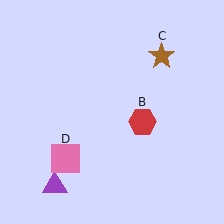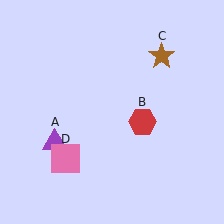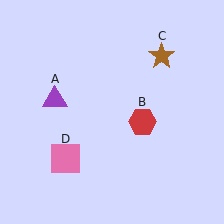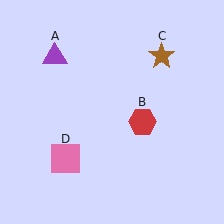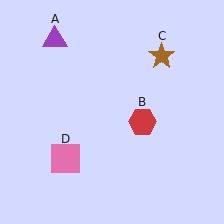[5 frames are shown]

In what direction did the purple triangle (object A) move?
The purple triangle (object A) moved up.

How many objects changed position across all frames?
1 object changed position: purple triangle (object A).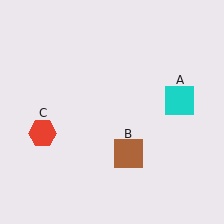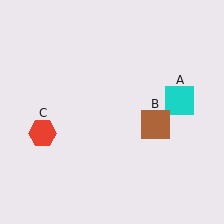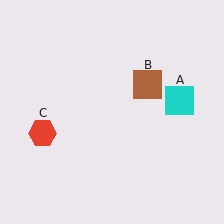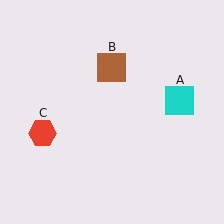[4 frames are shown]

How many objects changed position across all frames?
1 object changed position: brown square (object B).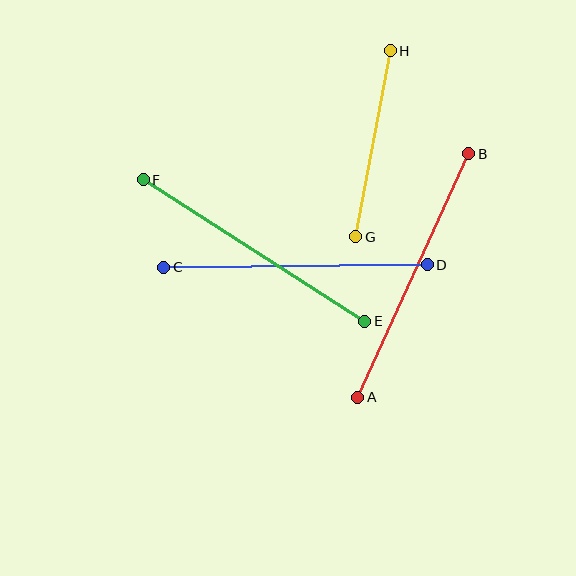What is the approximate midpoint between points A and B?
The midpoint is at approximately (413, 276) pixels.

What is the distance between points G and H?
The distance is approximately 189 pixels.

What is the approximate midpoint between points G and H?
The midpoint is at approximately (373, 144) pixels.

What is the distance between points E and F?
The distance is approximately 263 pixels.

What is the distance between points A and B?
The distance is approximately 268 pixels.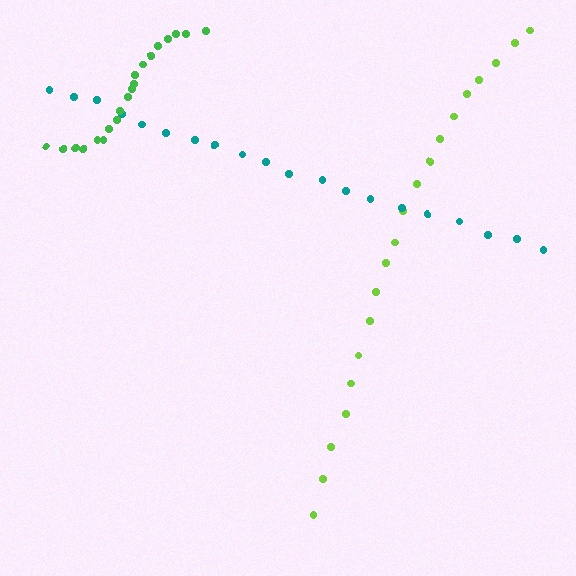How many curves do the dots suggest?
There are 3 distinct paths.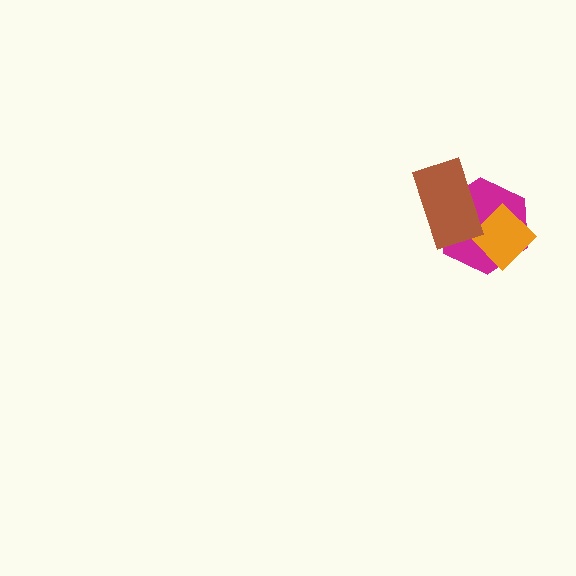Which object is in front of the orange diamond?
The brown rectangle is in front of the orange diamond.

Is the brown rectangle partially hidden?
No, no other shape covers it.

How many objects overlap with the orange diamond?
2 objects overlap with the orange diamond.